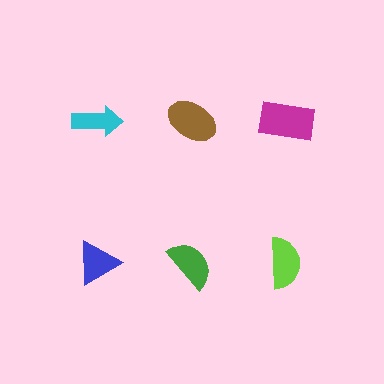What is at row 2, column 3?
A lime semicircle.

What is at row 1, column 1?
A cyan arrow.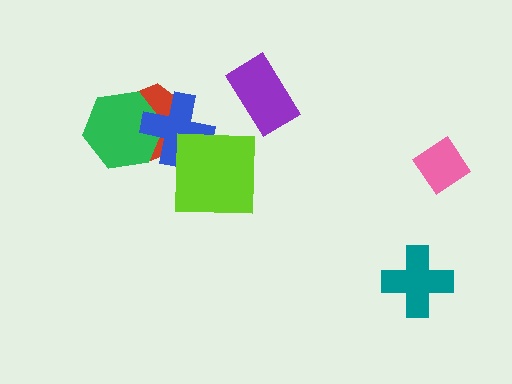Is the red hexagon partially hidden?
Yes, it is partially covered by another shape.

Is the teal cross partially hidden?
No, no other shape covers it.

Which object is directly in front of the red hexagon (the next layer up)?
The green hexagon is directly in front of the red hexagon.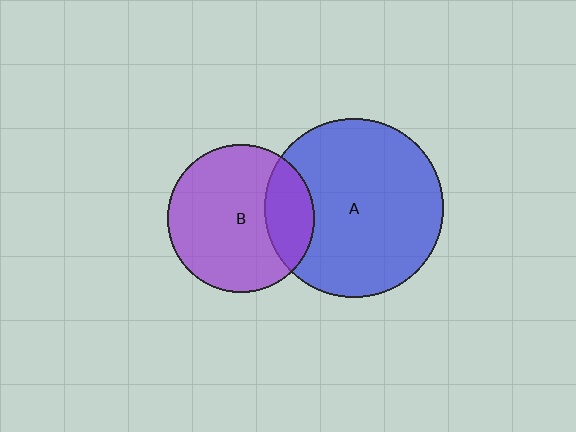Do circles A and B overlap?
Yes.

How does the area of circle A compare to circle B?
Approximately 1.5 times.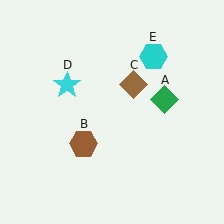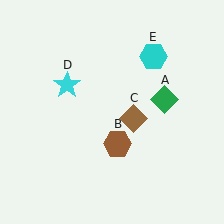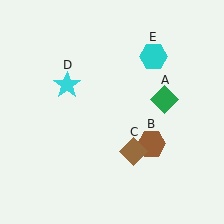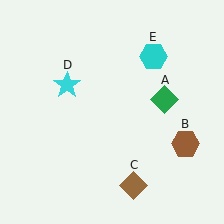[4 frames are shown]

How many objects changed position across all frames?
2 objects changed position: brown hexagon (object B), brown diamond (object C).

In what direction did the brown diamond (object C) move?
The brown diamond (object C) moved down.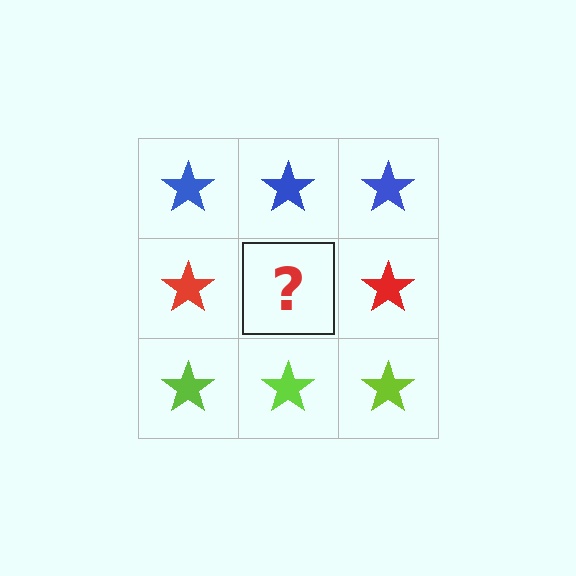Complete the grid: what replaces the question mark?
The question mark should be replaced with a red star.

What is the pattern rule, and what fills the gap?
The rule is that each row has a consistent color. The gap should be filled with a red star.